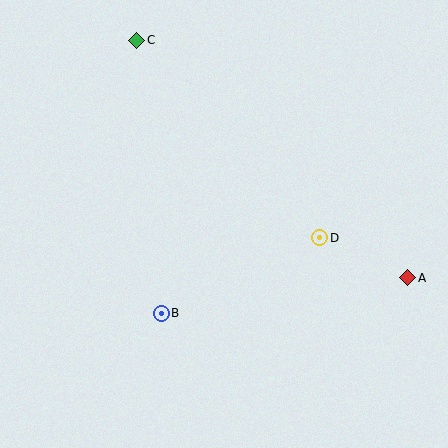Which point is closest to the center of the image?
Point D at (320, 238) is closest to the center.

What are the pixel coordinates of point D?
Point D is at (320, 238).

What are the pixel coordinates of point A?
Point A is at (408, 278).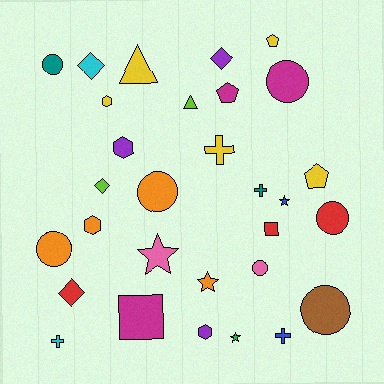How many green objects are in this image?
There is 1 green object.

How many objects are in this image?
There are 30 objects.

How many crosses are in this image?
There are 4 crosses.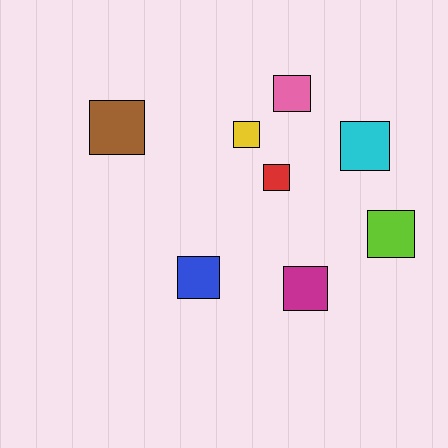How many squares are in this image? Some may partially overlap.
There are 8 squares.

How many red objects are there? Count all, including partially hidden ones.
There is 1 red object.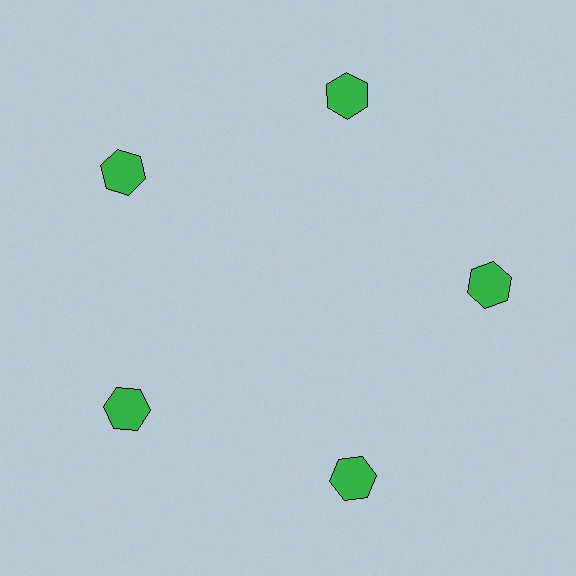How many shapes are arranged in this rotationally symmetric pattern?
There are 5 shapes, arranged in 5 groups of 1.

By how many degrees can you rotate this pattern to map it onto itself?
The pattern maps onto itself every 72 degrees of rotation.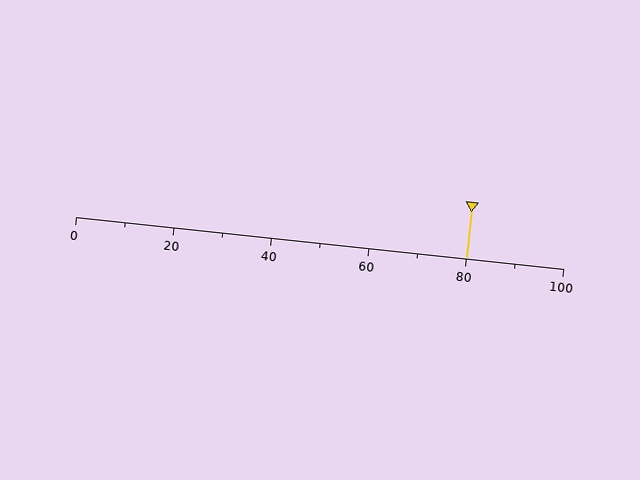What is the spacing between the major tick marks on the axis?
The major ticks are spaced 20 apart.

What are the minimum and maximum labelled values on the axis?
The axis runs from 0 to 100.